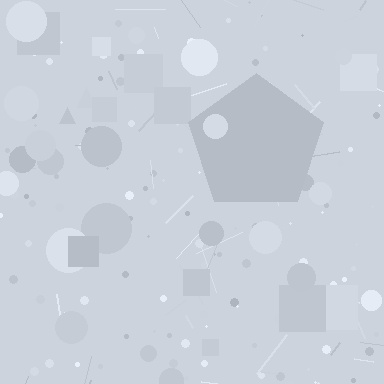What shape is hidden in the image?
A pentagon is hidden in the image.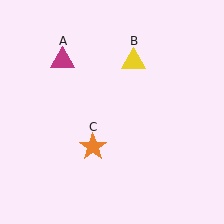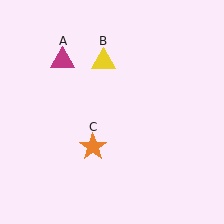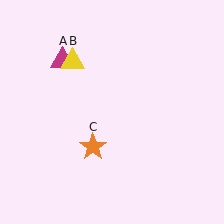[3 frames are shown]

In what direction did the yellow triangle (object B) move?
The yellow triangle (object B) moved left.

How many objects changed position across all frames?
1 object changed position: yellow triangle (object B).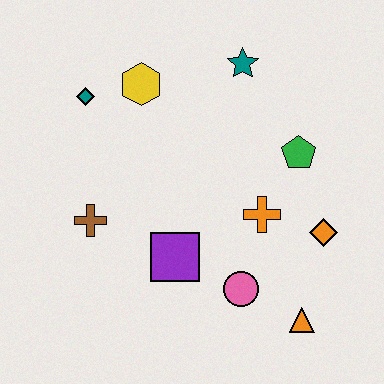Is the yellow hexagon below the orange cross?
No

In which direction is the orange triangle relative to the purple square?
The orange triangle is to the right of the purple square.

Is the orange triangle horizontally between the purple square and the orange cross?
No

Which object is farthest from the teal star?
The orange triangle is farthest from the teal star.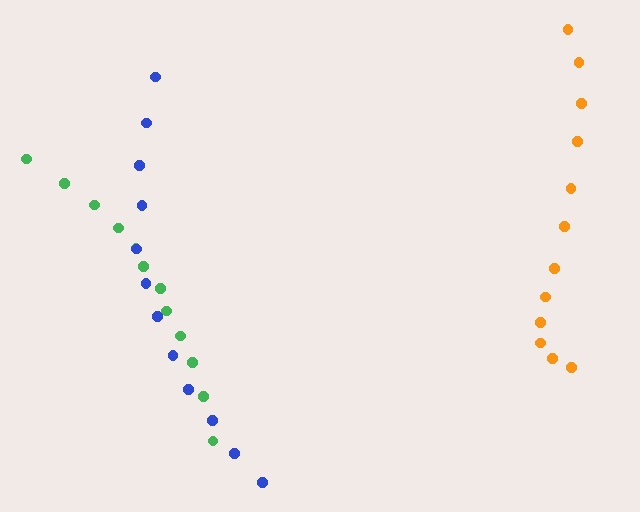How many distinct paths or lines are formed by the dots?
There are 3 distinct paths.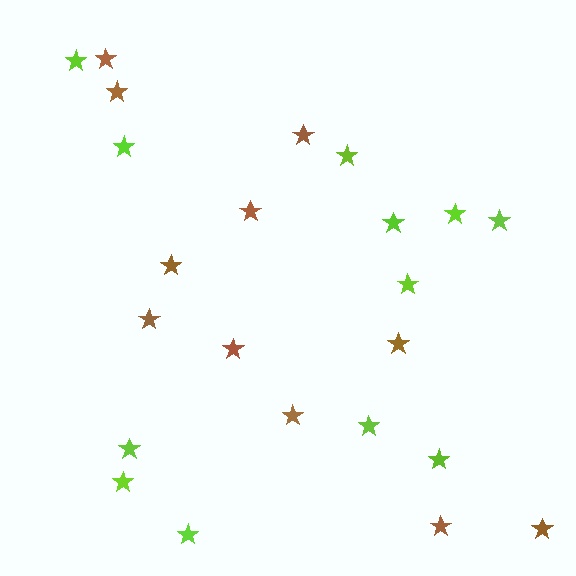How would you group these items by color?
There are 2 groups: one group of lime stars (12) and one group of brown stars (11).